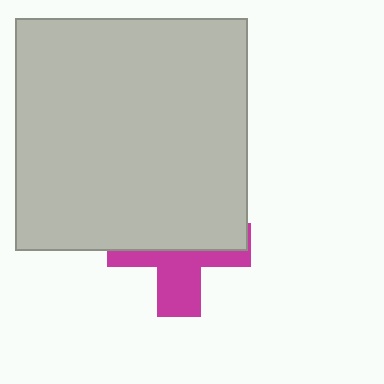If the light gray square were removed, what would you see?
You would see the complete magenta cross.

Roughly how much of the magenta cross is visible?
A small part of it is visible (roughly 43%).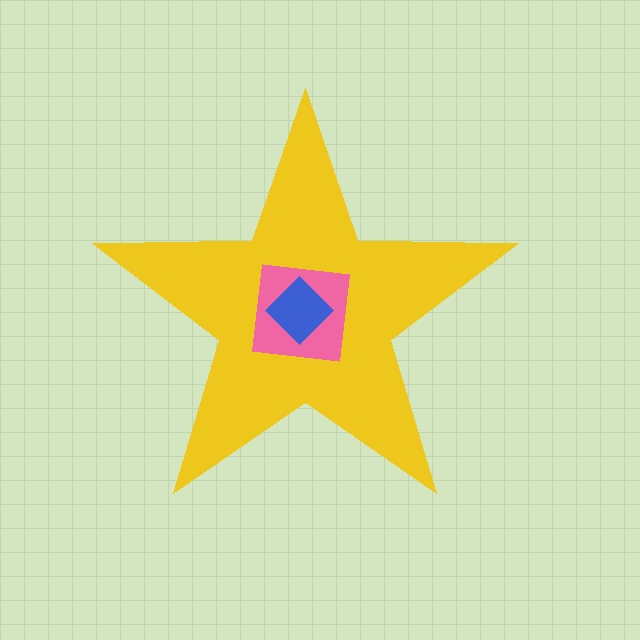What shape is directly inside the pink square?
The blue diamond.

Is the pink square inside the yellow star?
Yes.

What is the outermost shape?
The yellow star.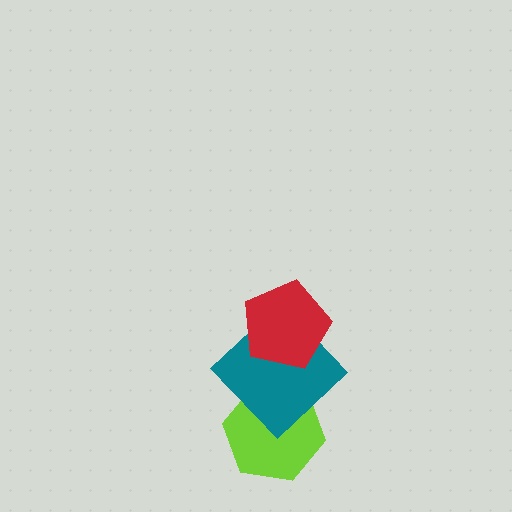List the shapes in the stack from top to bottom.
From top to bottom: the red pentagon, the teal diamond, the lime hexagon.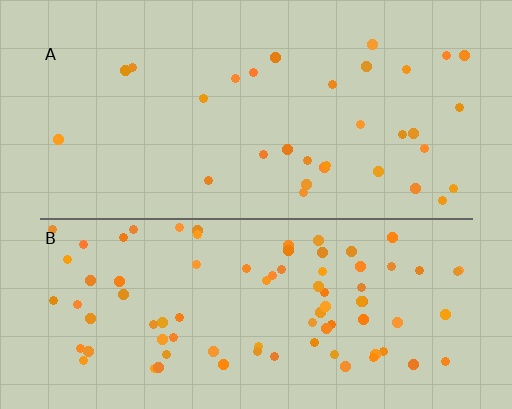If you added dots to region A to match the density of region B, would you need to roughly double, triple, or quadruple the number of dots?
Approximately triple.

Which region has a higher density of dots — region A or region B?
B (the bottom).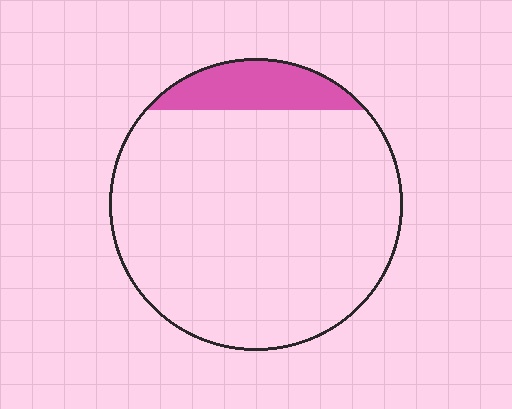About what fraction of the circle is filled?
About one eighth (1/8).